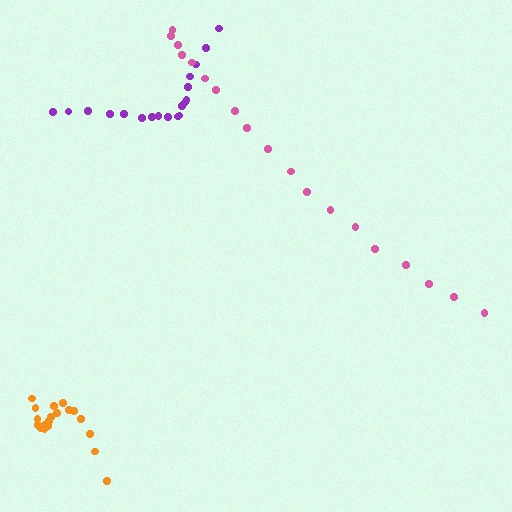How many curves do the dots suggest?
There are 3 distinct paths.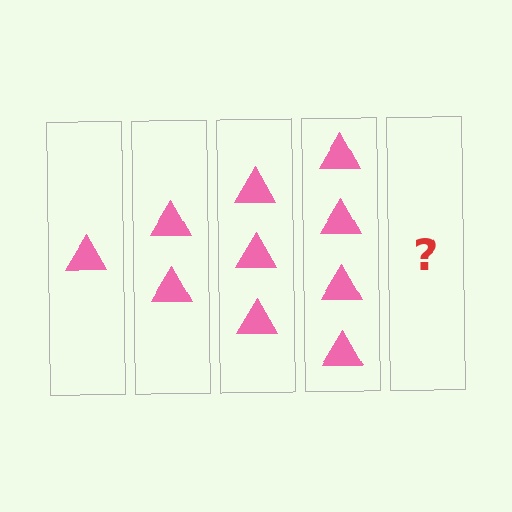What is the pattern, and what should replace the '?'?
The pattern is that each step adds one more triangle. The '?' should be 5 triangles.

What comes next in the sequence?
The next element should be 5 triangles.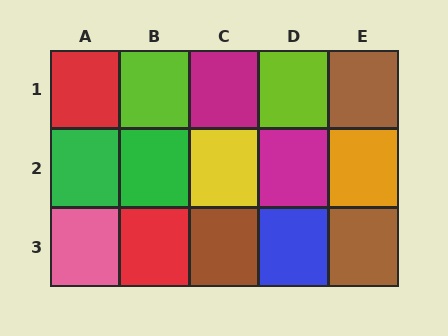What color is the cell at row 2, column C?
Yellow.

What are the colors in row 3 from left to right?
Pink, red, brown, blue, brown.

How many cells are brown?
3 cells are brown.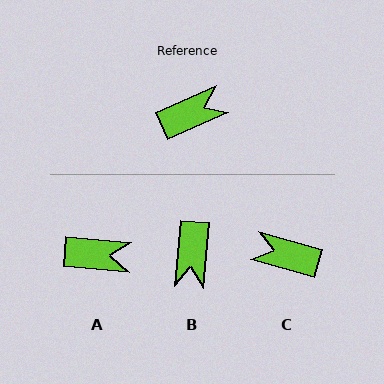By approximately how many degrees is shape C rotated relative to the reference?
Approximately 140 degrees counter-clockwise.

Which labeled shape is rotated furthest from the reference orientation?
C, about 140 degrees away.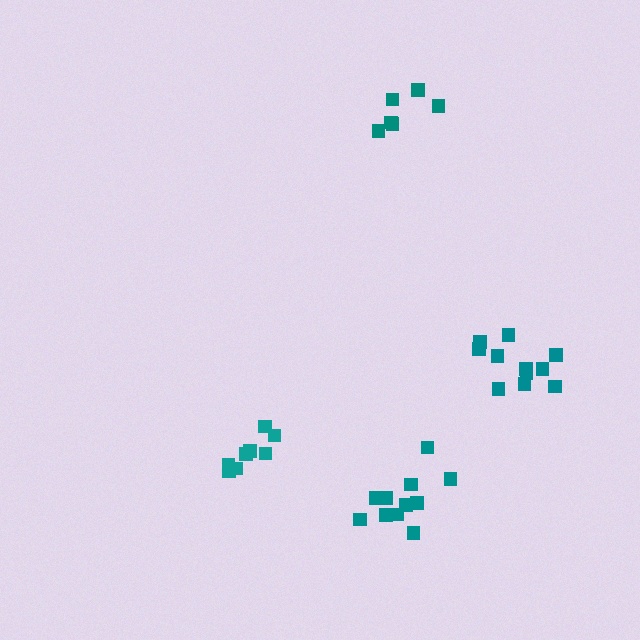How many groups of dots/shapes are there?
There are 4 groups.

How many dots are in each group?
Group 1: 11 dots, Group 2: 6 dots, Group 3: 11 dots, Group 4: 8 dots (36 total).